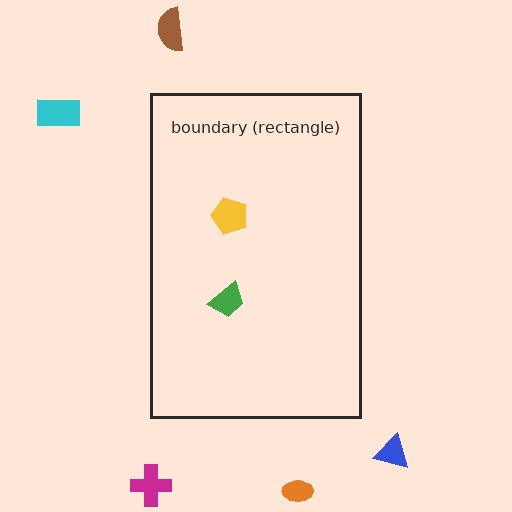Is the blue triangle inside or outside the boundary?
Outside.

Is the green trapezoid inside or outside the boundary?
Inside.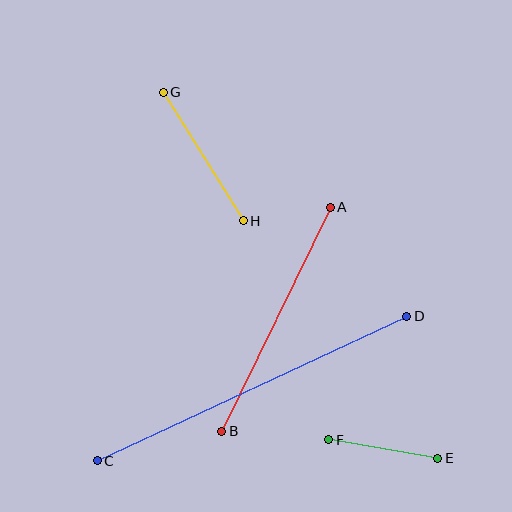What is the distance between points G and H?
The distance is approximately 151 pixels.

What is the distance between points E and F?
The distance is approximately 111 pixels.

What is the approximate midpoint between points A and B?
The midpoint is at approximately (276, 319) pixels.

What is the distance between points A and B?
The distance is approximately 249 pixels.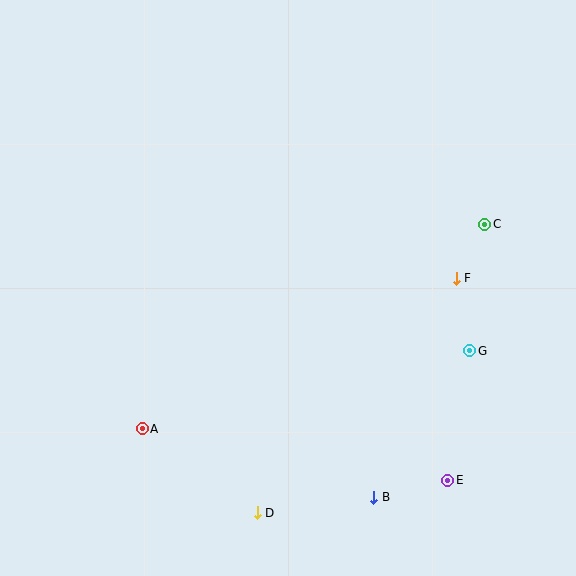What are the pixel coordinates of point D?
Point D is at (257, 513).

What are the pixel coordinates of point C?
Point C is at (485, 224).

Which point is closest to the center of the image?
Point F at (456, 278) is closest to the center.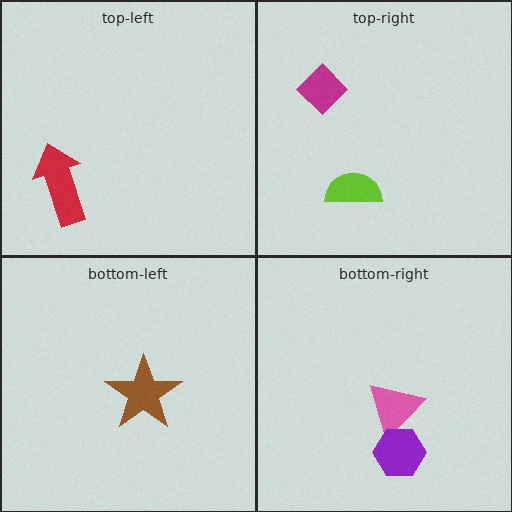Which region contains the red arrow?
The top-left region.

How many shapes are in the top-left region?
1.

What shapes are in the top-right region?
The lime semicircle, the magenta diamond.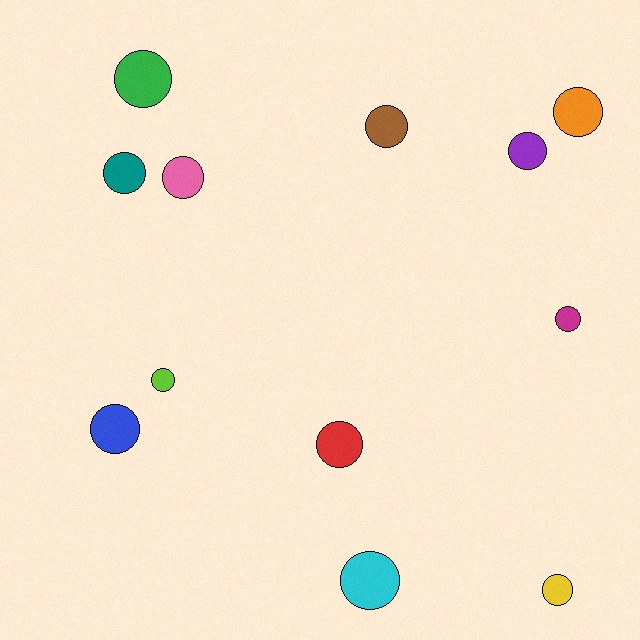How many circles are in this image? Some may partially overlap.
There are 12 circles.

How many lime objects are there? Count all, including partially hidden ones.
There is 1 lime object.